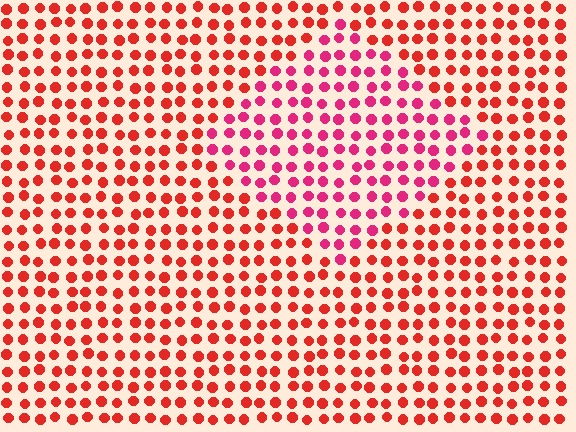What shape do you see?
I see a diamond.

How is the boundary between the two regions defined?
The boundary is defined purely by a slight shift in hue (about 30 degrees). Spacing, size, and orientation are identical on both sides.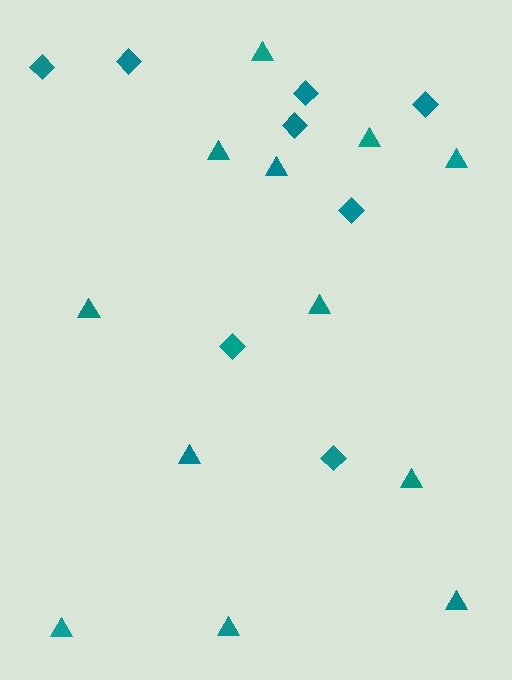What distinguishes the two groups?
There are 2 groups: one group of triangles (12) and one group of diamonds (8).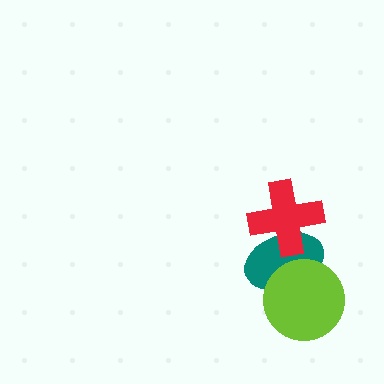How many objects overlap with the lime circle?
1 object overlaps with the lime circle.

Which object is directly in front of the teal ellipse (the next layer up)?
The lime circle is directly in front of the teal ellipse.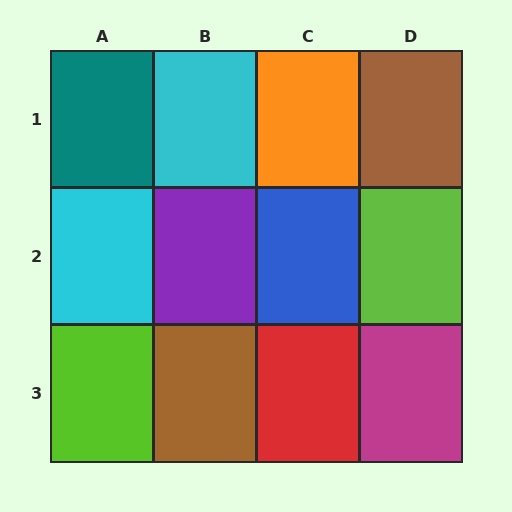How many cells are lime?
2 cells are lime.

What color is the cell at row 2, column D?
Lime.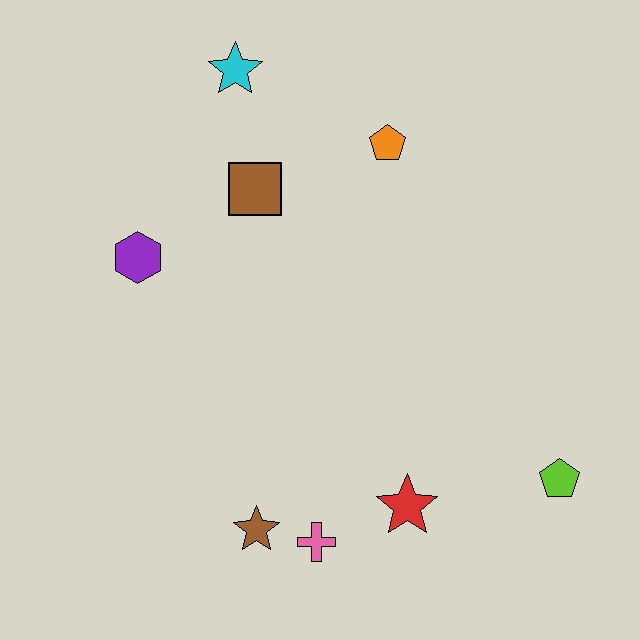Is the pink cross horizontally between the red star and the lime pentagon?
No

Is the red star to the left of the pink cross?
No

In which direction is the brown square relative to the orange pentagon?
The brown square is to the left of the orange pentagon.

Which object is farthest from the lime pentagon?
The cyan star is farthest from the lime pentagon.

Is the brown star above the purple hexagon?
No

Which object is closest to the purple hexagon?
The brown square is closest to the purple hexagon.